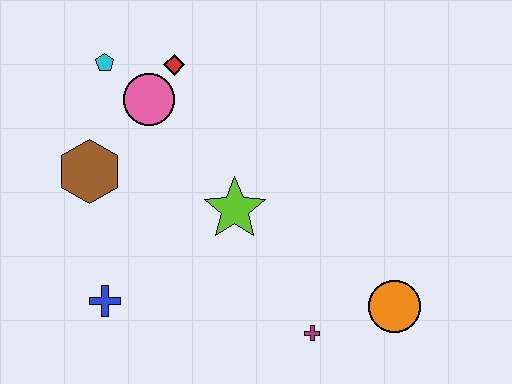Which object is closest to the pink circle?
The red diamond is closest to the pink circle.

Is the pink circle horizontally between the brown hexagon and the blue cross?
No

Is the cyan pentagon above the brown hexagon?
Yes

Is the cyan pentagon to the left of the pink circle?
Yes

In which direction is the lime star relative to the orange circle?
The lime star is to the left of the orange circle.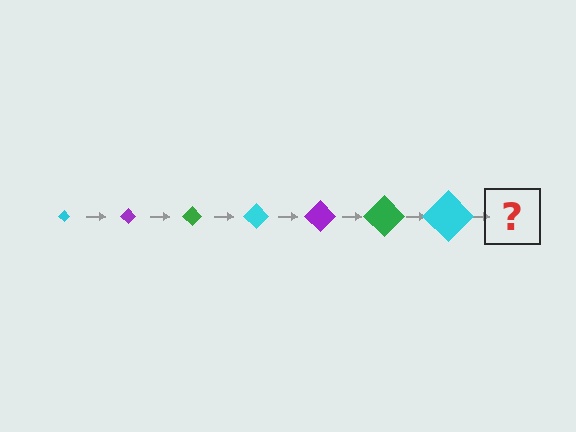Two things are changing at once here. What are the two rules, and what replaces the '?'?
The two rules are that the diamond grows larger each step and the color cycles through cyan, purple, and green. The '?' should be a purple diamond, larger than the previous one.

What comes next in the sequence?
The next element should be a purple diamond, larger than the previous one.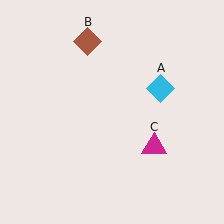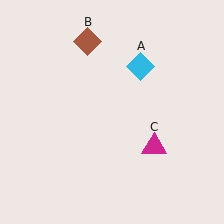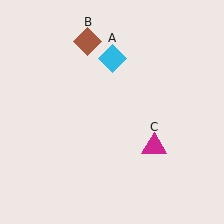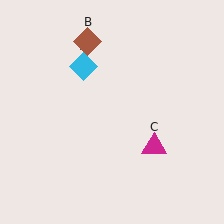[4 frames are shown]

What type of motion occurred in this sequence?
The cyan diamond (object A) rotated counterclockwise around the center of the scene.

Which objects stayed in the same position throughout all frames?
Brown diamond (object B) and magenta triangle (object C) remained stationary.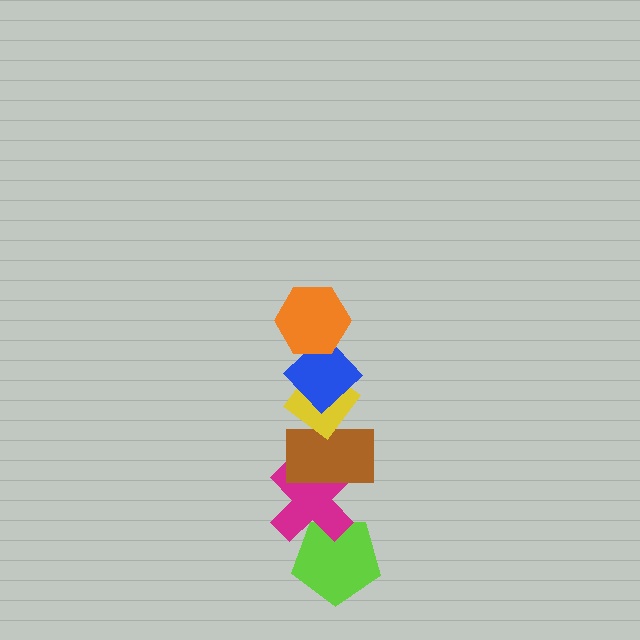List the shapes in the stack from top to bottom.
From top to bottom: the orange hexagon, the blue diamond, the yellow diamond, the brown rectangle, the magenta cross, the lime pentagon.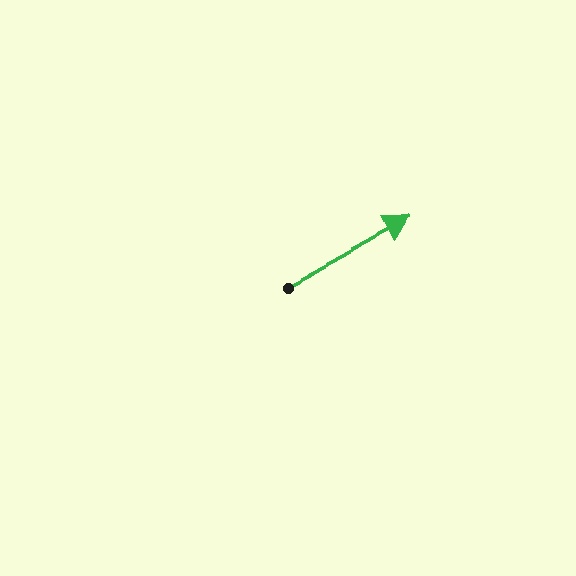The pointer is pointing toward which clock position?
Roughly 2 o'clock.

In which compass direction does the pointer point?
Northeast.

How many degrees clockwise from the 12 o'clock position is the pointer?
Approximately 61 degrees.